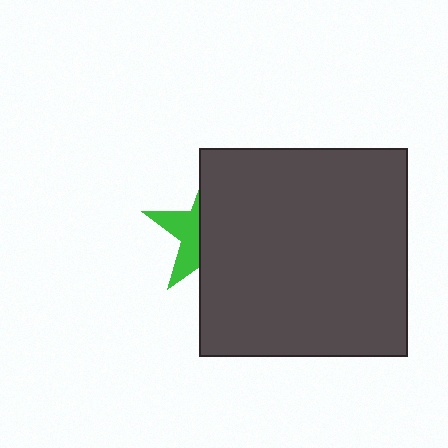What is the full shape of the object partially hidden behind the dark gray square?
The partially hidden object is a green star.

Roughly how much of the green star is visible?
A small part of it is visible (roughly 37%).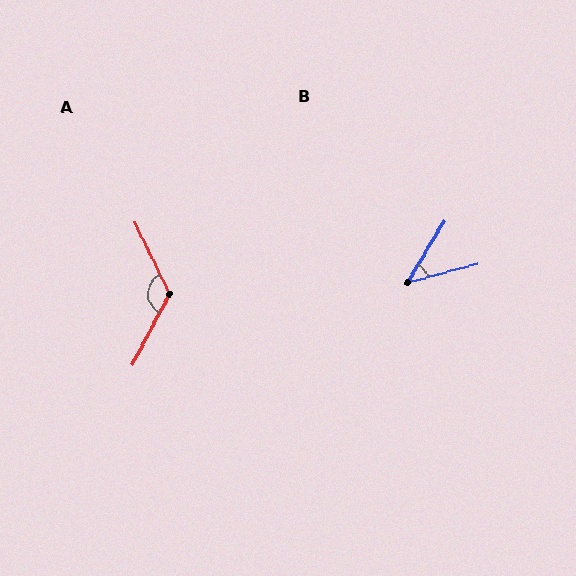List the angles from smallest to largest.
B (43°), A (126°).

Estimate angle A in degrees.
Approximately 126 degrees.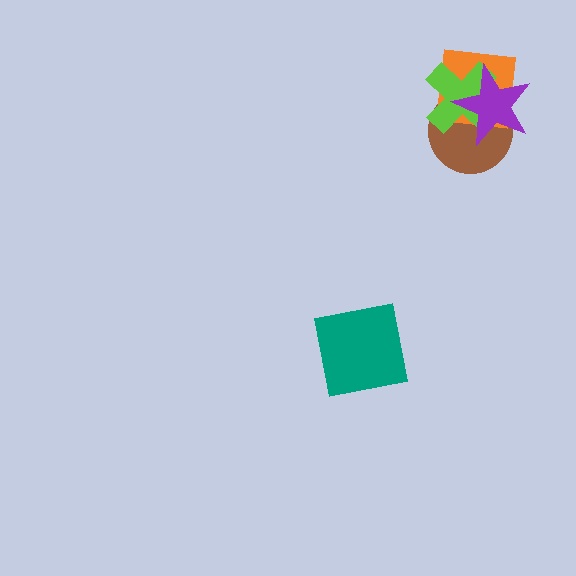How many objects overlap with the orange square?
3 objects overlap with the orange square.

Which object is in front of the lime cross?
The purple star is in front of the lime cross.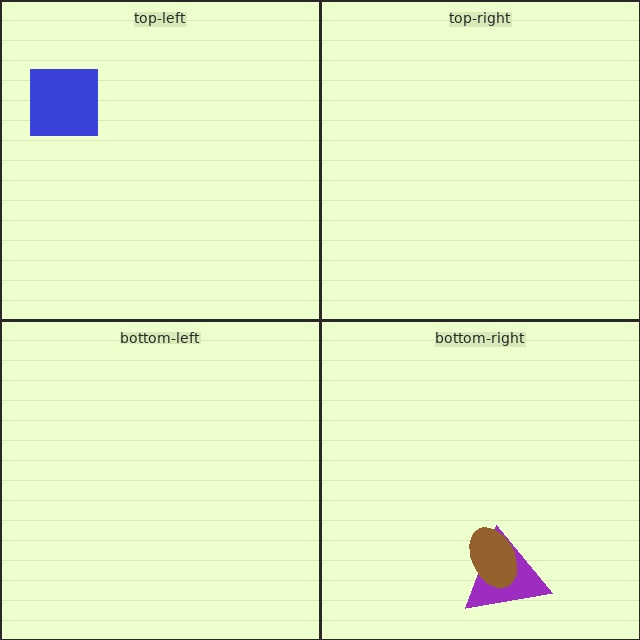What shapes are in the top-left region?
The blue square.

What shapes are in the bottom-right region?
The purple triangle, the brown ellipse.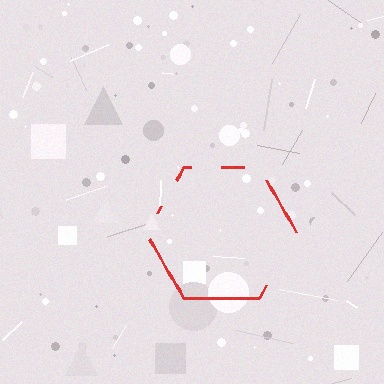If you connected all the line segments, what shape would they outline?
They would outline a hexagon.